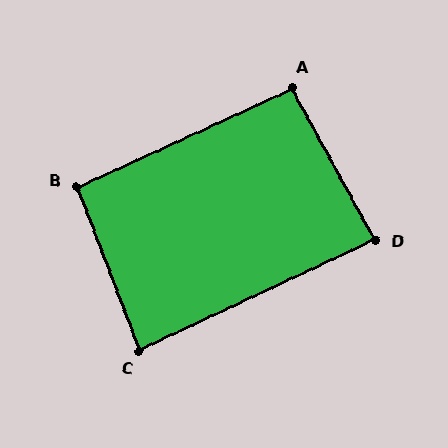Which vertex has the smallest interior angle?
C, at approximately 86 degrees.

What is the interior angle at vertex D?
Approximately 86 degrees (approximately right).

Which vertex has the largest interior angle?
A, at approximately 94 degrees.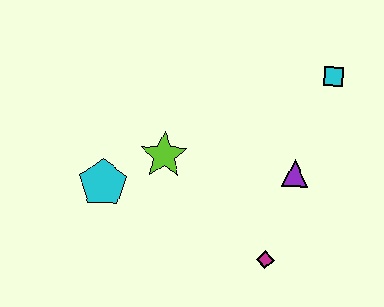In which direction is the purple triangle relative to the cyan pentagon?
The purple triangle is to the right of the cyan pentagon.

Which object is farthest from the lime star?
The cyan square is farthest from the lime star.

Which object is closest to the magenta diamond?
The purple triangle is closest to the magenta diamond.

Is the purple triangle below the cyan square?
Yes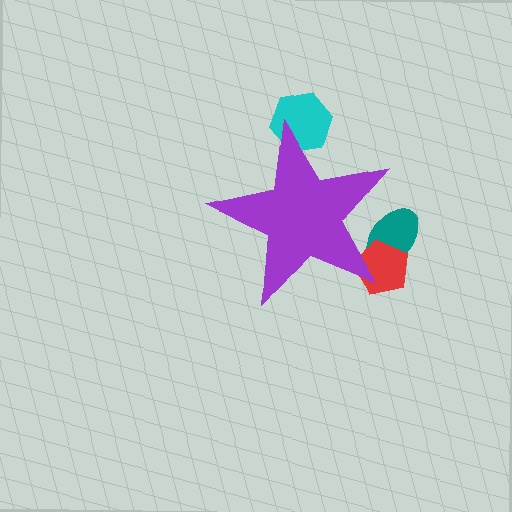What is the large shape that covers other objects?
A purple star.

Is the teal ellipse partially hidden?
Yes, the teal ellipse is partially hidden behind the purple star.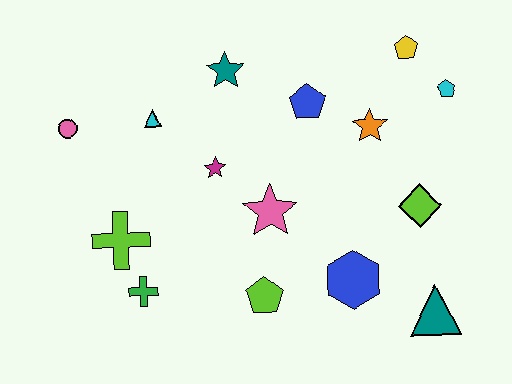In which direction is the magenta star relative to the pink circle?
The magenta star is to the right of the pink circle.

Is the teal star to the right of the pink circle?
Yes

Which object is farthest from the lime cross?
The cyan pentagon is farthest from the lime cross.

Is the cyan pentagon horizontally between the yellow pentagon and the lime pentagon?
No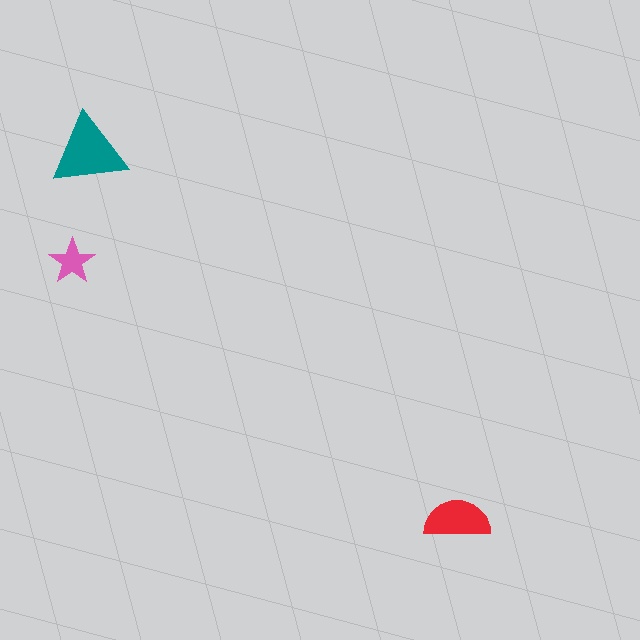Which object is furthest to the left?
The pink star is leftmost.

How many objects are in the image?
There are 3 objects in the image.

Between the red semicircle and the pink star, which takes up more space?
The red semicircle.